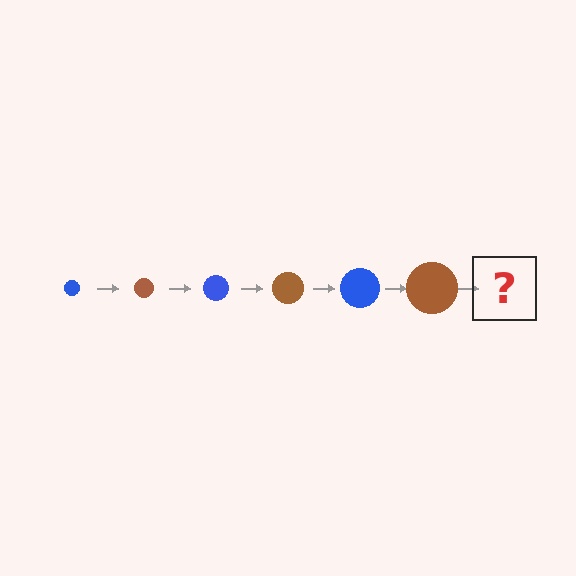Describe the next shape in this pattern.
It should be a blue circle, larger than the previous one.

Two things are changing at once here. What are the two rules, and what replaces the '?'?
The two rules are that the circle grows larger each step and the color cycles through blue and brown. The '?' should be a blue circle, larger than the previous one.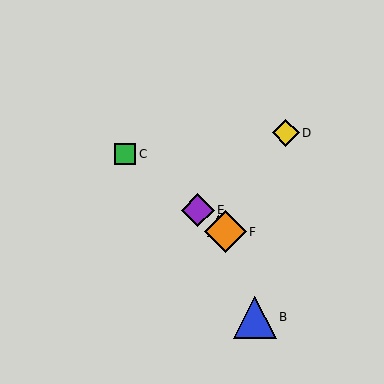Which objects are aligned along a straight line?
Objects A, C, E, F are aligned along a straight line.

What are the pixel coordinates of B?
Object B is at (255, 317).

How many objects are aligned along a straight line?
4 objects (A, C, E, F) are aligned along a straight line.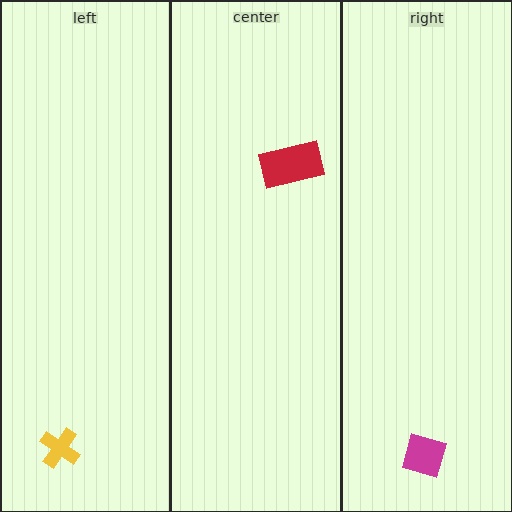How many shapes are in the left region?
1.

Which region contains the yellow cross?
The left region.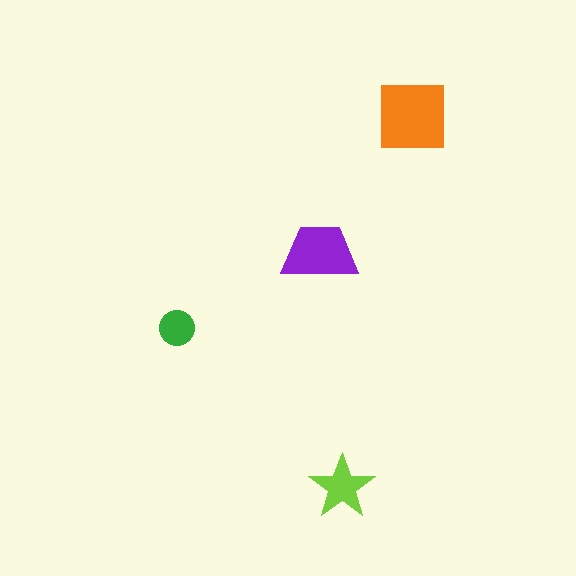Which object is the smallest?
The green circle.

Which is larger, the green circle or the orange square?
The orange square.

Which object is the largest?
The orange square.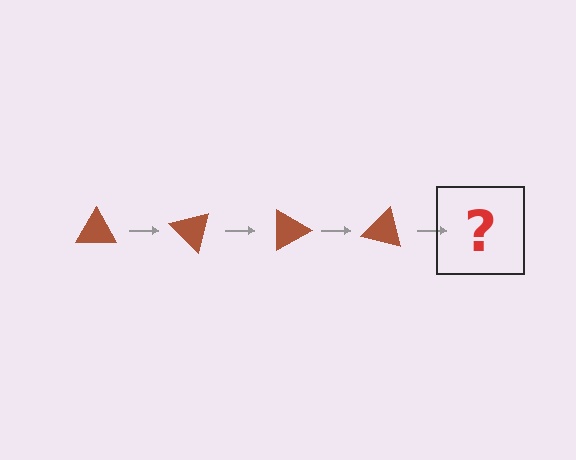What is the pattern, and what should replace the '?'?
The pattern is that the triangle rotates 45 degrees each step. The '?' should be a brown triangle rotated 180 degrees.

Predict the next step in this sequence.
The next step is a brown triangle rotated 180 degrees.